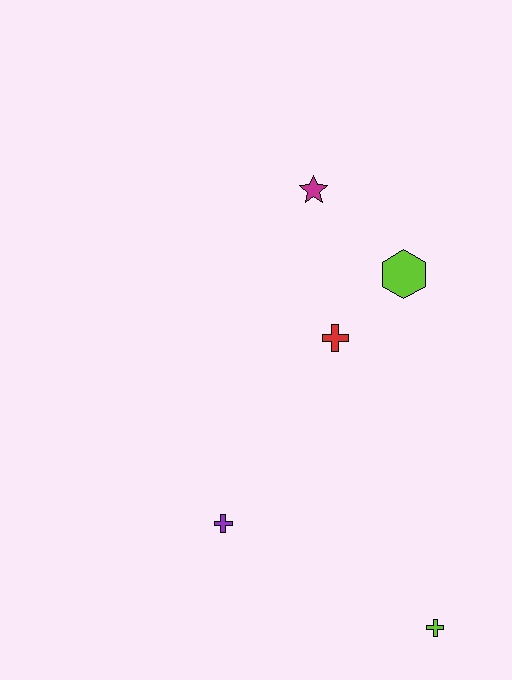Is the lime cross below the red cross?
Yes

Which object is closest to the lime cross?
The purple cross is closest to the lime cross.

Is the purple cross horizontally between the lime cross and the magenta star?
No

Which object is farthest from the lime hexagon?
The lime cross is farthest from the lime hexagon.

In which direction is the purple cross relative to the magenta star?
The purple cross is below the magenta star.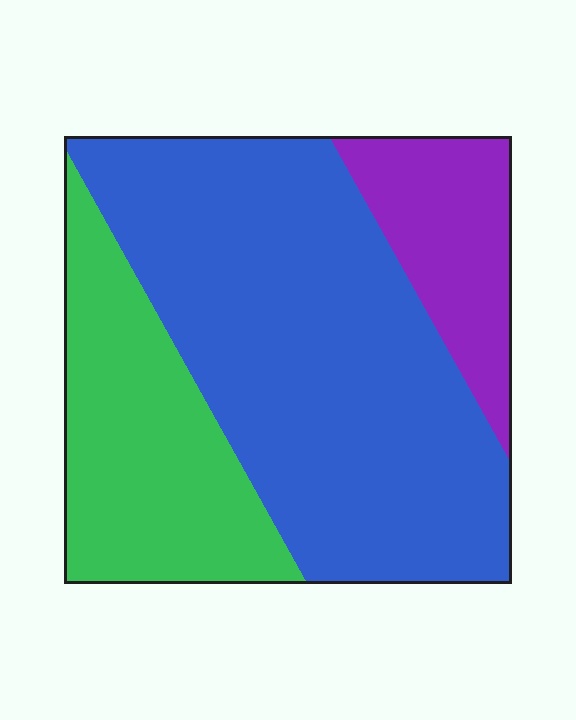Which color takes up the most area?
Blue, at roughly 60%.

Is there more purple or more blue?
Blue.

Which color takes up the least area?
Purple, at roughly 15%.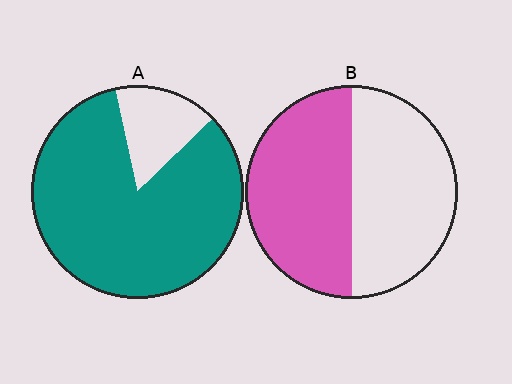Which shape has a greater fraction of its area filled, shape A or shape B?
Shape A.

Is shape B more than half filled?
Roughly half.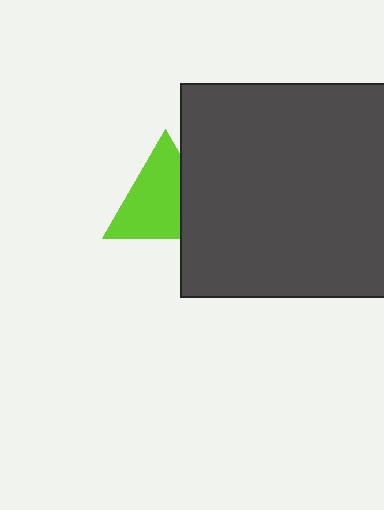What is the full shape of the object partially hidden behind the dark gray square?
The partially hidden object is a lime triangle.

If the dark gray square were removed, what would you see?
You would see the complete lime triangle.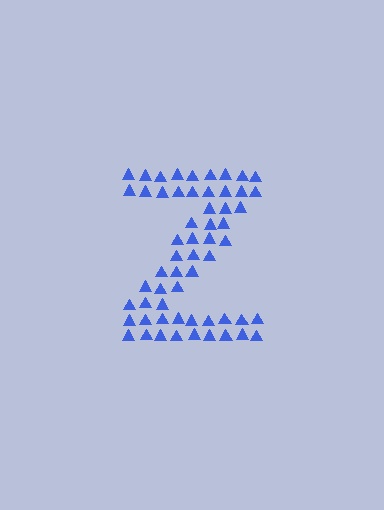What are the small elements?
The small elements are triangles.